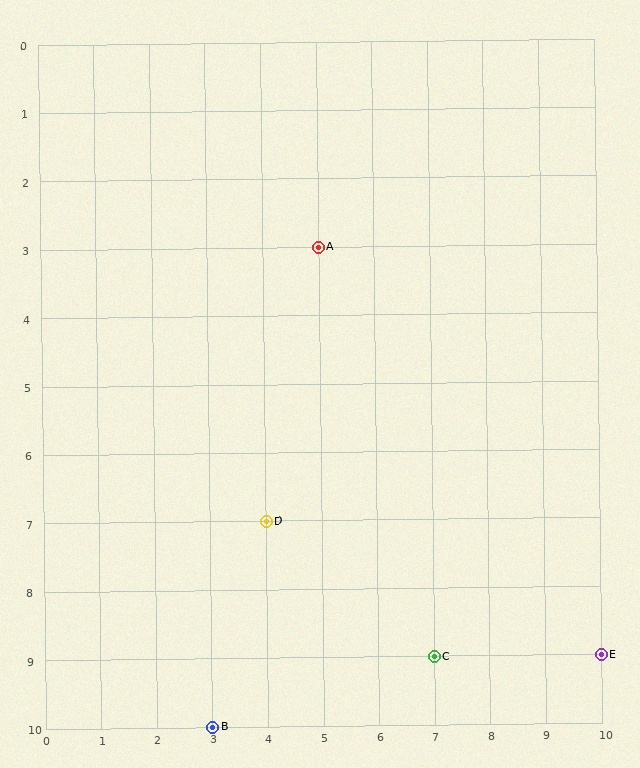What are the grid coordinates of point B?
Point B is at grid coordinates (3, 10).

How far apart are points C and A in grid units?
Points C and A are 2 columns and 6 rows apart (about 6.3 grid units diagonally).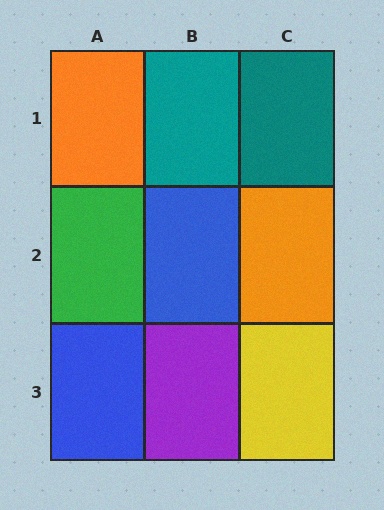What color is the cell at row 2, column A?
Green.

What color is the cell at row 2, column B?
Blue.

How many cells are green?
1 cell is green.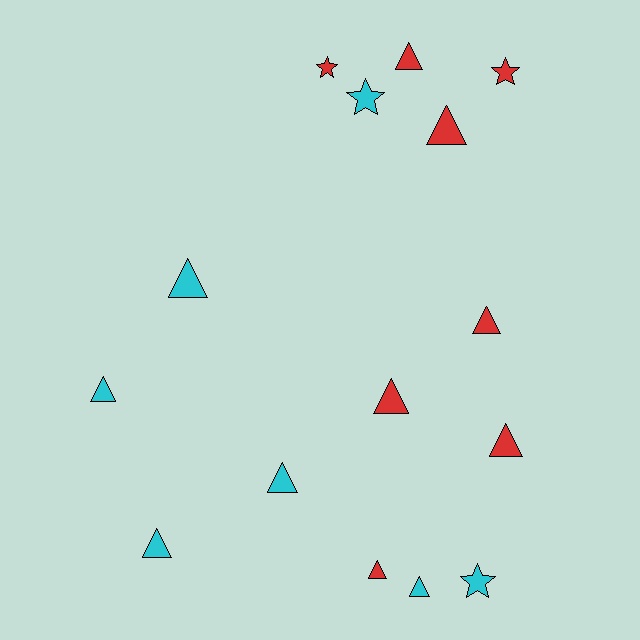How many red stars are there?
There are 2 red stars.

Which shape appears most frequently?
Triangle, with 11 objects.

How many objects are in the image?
There are 15 objects.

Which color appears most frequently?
Red, with 8 objects.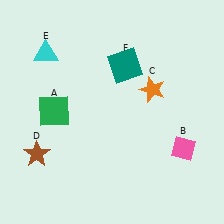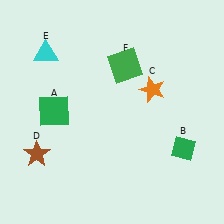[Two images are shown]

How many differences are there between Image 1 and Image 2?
There are 2 differences between the two images.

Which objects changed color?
B changed from pink to green. F changed from teal to green.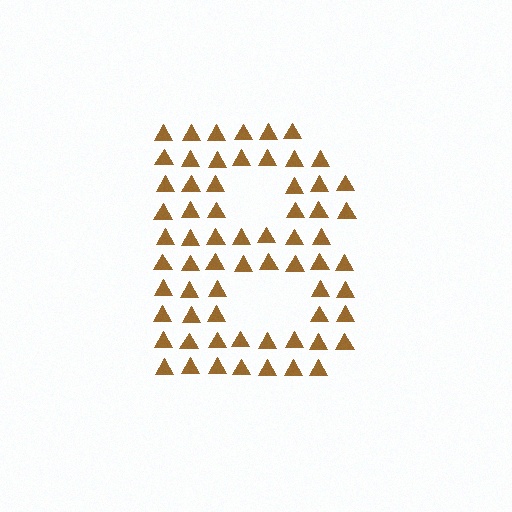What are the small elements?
The small elements are triangles.